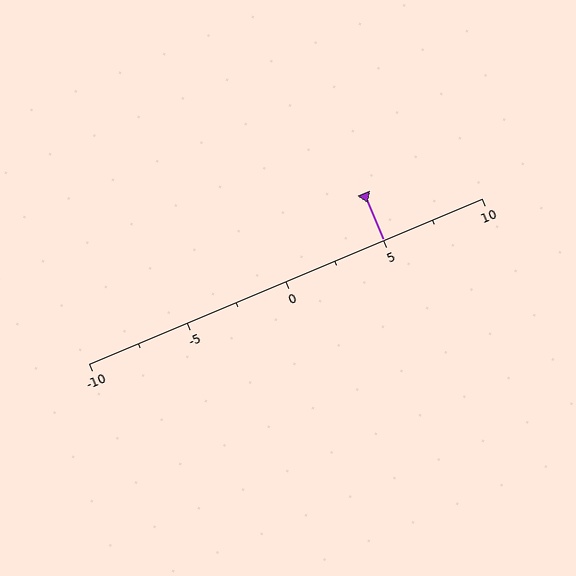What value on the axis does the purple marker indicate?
The marker indicates approximately 5.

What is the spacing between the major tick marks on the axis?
The major ticks are spaced 5 apart.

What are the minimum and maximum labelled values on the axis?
The axis runs from -10 to 10.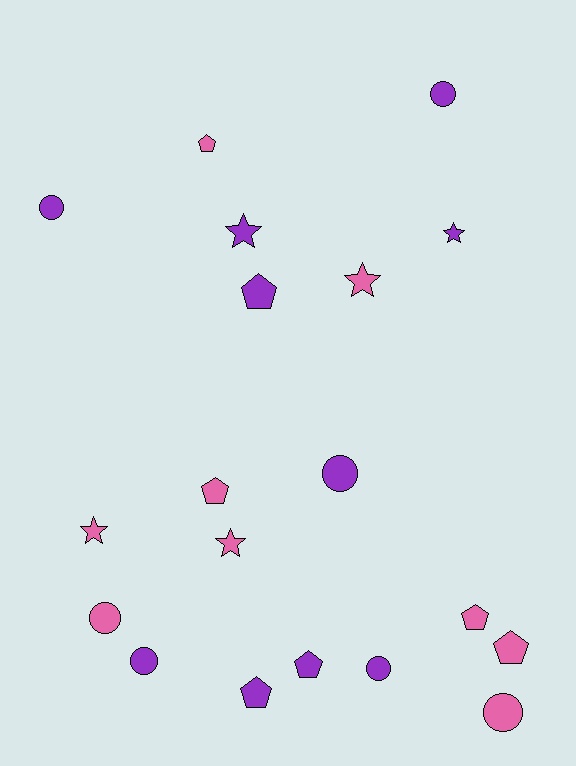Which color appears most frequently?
Purple, with 10 objects.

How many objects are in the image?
There are 19 objects.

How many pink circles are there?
There are 2 pink circles.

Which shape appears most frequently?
Circle, with 7 objects.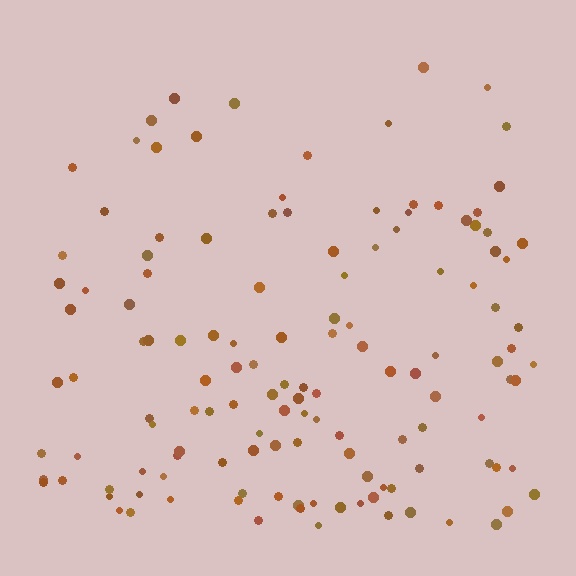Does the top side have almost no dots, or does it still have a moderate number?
Still a moderate number, just noticeably fewer than the bottom.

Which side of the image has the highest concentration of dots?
The bottom.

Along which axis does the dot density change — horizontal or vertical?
Vertical.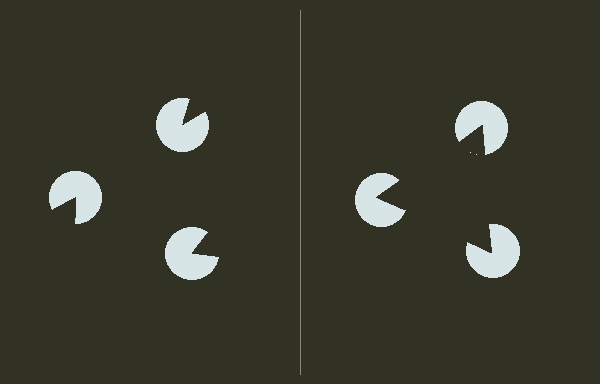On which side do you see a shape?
An illusory triangle appears on the right side. On the left side the wedge cuts are rotated, so no coherent shape forms.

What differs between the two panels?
The pac-man discs are positioned identically on both sides; only the wedge orientations differ. On the right they align to a triangle; on the left they are misaligned.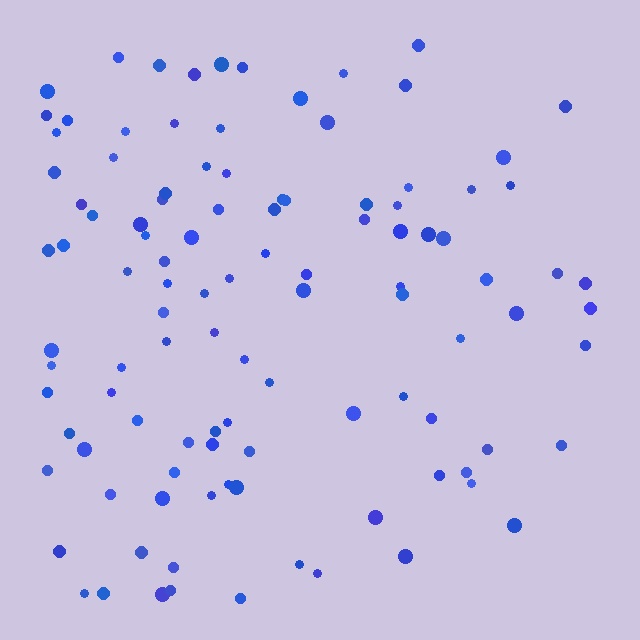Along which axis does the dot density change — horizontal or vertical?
Horizontal.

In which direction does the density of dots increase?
From right to left, with the left side densest.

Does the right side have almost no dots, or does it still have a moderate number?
Still a moderate number, just noticeably fewer than the left.